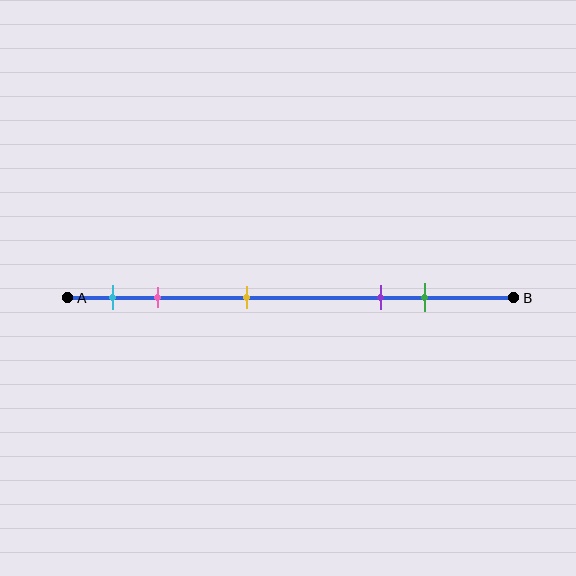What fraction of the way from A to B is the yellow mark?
The yellow mark is approximately 40% (0.4) of the way from A to B.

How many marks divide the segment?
There are 5 marks dividing the segment.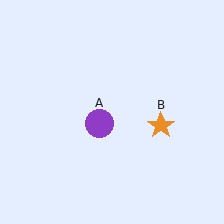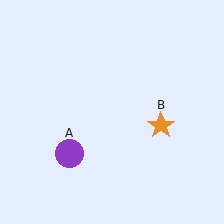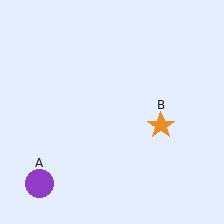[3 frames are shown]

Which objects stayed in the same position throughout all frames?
Orange star (object B) remained stationary.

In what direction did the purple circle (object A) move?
The purple circle (object A) moved down and to the left.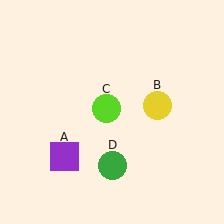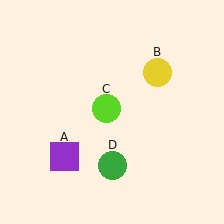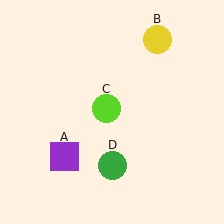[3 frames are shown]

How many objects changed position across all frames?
1 object changed position: yellow circle (object B).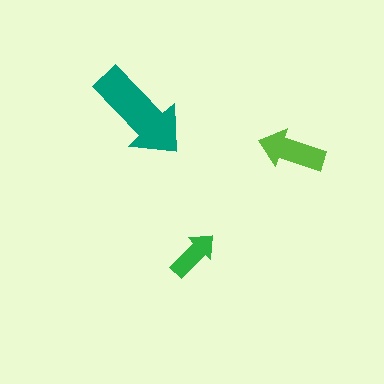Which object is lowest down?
The green arrow is bottommost.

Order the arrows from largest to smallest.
the teal one, the lime one, the green one.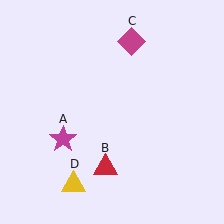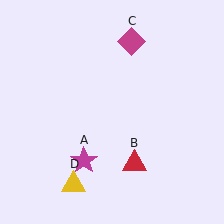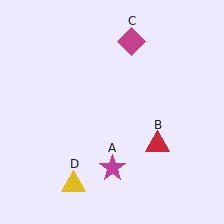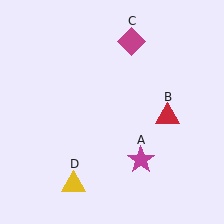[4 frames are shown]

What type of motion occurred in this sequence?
The magenta star (object A), red triangle (object B) rotated counterclockwise around the center of the scene.